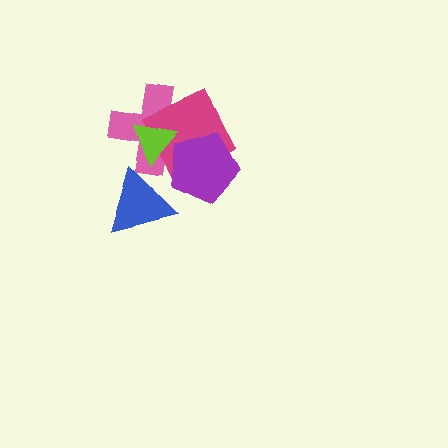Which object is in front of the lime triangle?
The purple pentagon is in front of the lime triangle.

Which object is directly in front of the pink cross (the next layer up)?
The magenta diamond is directly in front of the pink cross.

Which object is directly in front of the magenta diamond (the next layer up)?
The lime triangle is directly in front of the magenta diamond.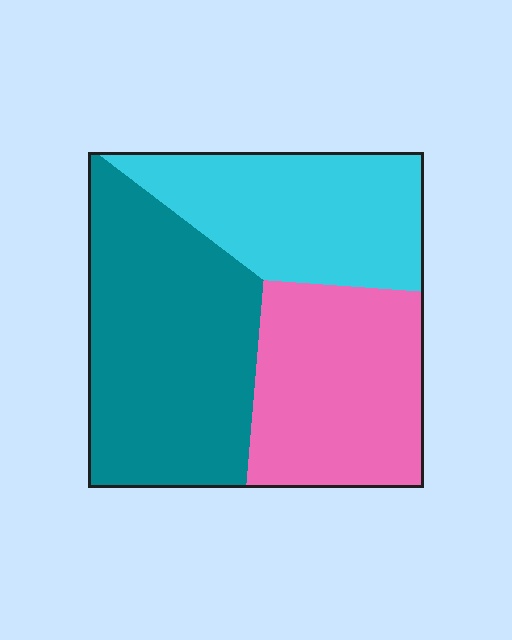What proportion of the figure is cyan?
Cyan covers 29% of the figure.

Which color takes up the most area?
Teal, at roughly 40%.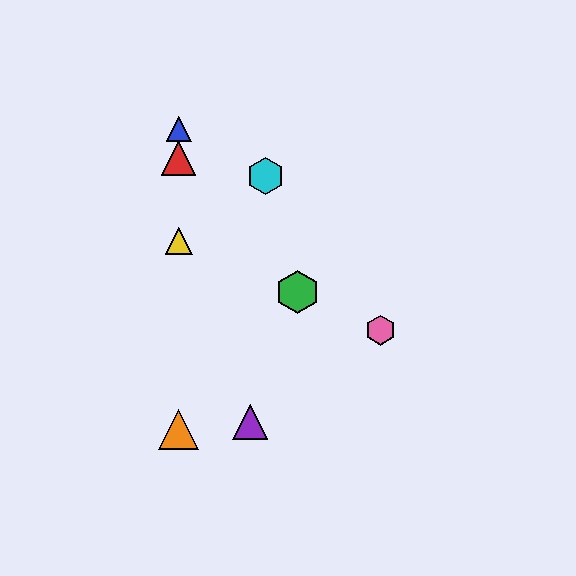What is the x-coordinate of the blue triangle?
The blue triangle is at x≈179.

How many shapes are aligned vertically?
4 shapes (the red triangle, the blue triangle, the yellow triangle, the orange triangle) are aligned vertically.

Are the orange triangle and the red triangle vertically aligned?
Yes, both are at x≈179.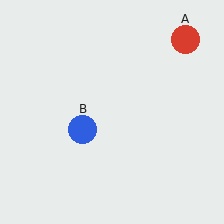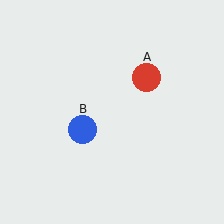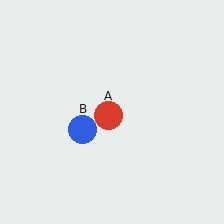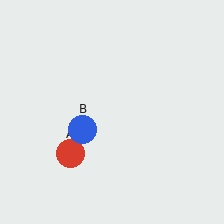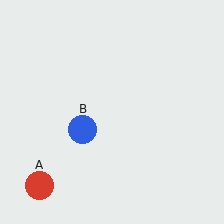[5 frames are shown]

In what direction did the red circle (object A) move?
The red circle (object A) moved down and to the left.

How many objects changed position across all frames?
1 object changed position: red circle (object A).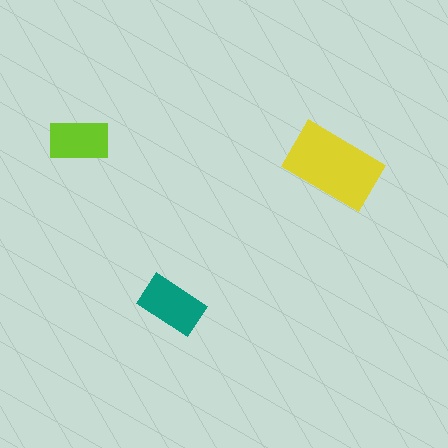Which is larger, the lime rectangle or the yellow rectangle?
The yellow one.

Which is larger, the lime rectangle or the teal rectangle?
The teal one.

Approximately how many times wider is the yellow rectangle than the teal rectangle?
About 1.5 times wider.